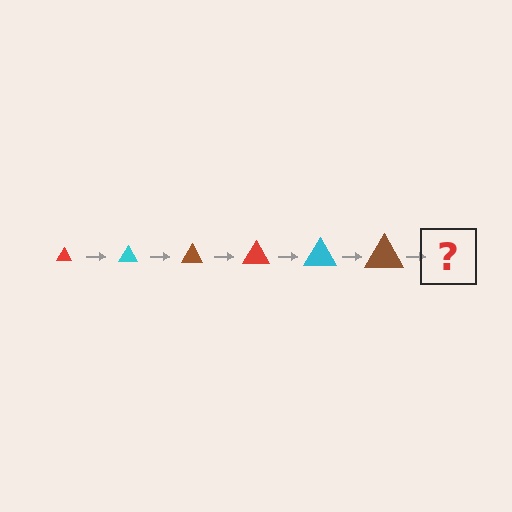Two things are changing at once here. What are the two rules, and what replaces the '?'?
The two rules are that the triangle grows larger each step and the color cycles through red, cyan, and brown. The '?' should be a red triangle, larger than the previous one.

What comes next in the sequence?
The next element should be a red triangle, larger than the previous one.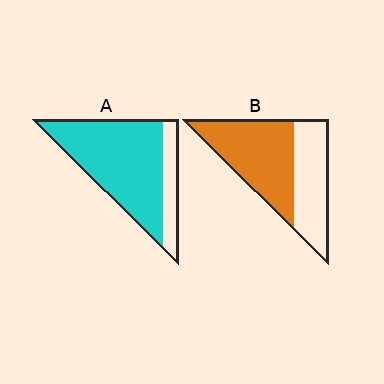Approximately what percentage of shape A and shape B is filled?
A is approximately 80% and B is approximately 60%.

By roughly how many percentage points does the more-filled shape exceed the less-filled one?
By roughly 20 percentage points (A over B).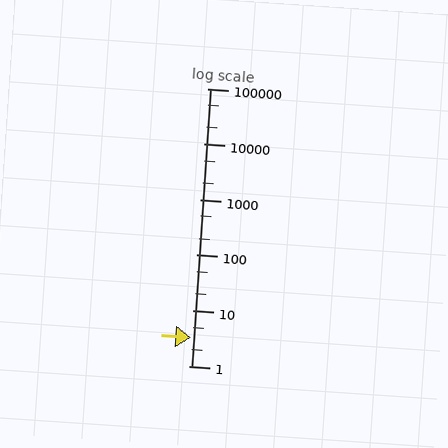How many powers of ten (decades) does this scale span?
The scale spans 5 decades, from 1 to 100000.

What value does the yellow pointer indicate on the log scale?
The pointer indicates approximately 3.2.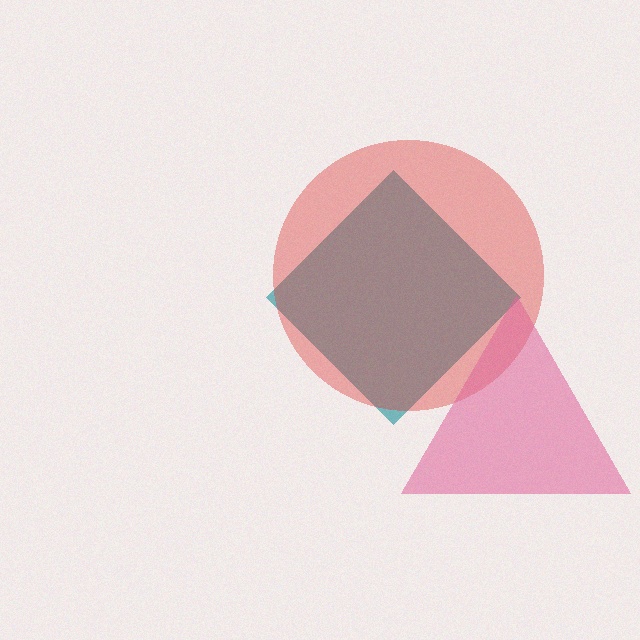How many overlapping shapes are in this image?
There are 3 overlapping shapes in the image.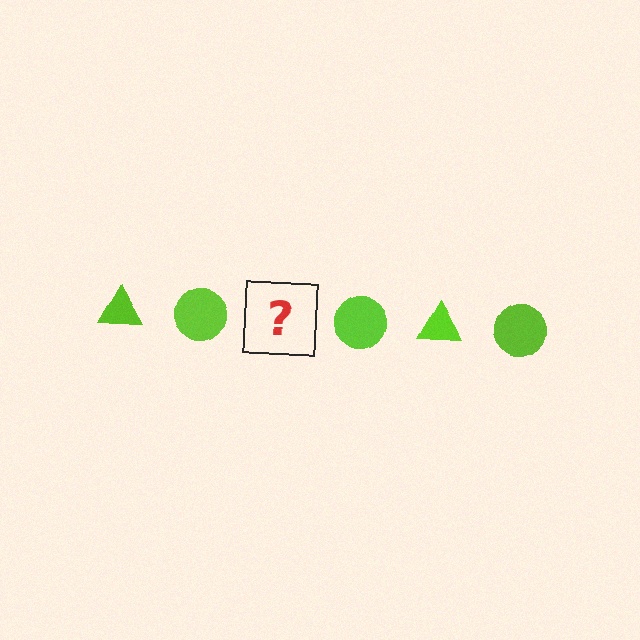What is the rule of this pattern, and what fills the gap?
The rule is that the pattern cycles through triangle, circle shapes in lime. The gap should be filled with a lime triangle.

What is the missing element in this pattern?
The missing element is a lime triangle.